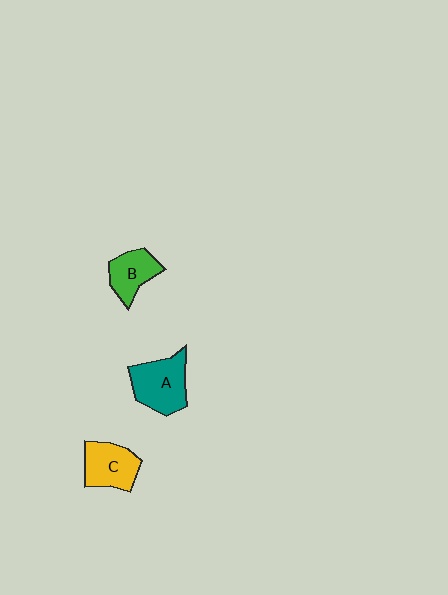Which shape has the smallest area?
Shape B (green).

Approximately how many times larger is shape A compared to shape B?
Approximately 1.4 times.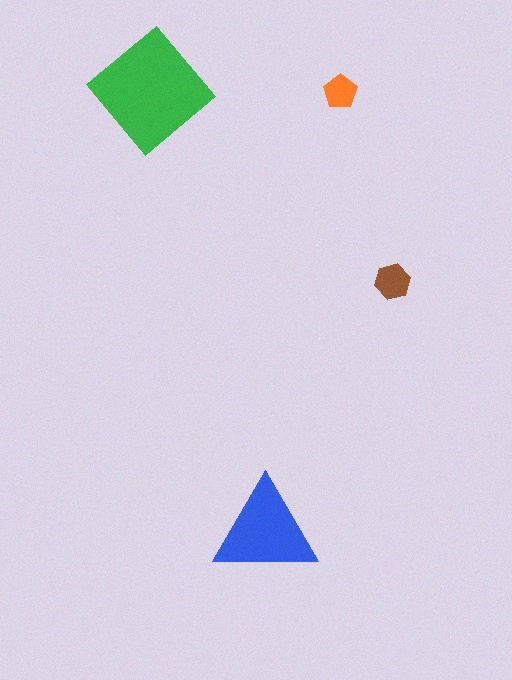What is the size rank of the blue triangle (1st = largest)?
2nd.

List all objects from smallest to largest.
The orange pentagon, the brown hexagon, the blue triangle, the green diamond.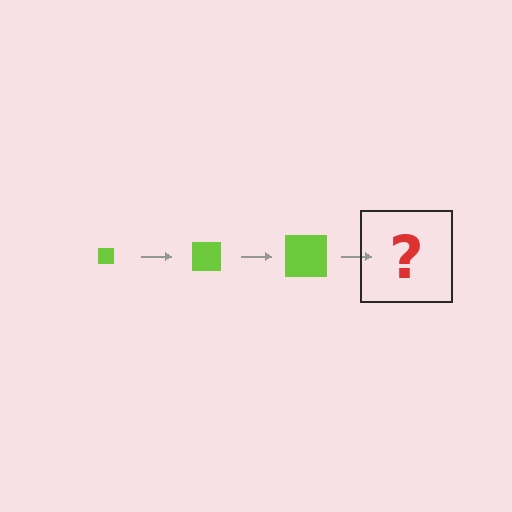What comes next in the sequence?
The next element should be a lime square, larger than the previous one.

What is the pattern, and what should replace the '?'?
The pattern is that the square gets progressively larger each step. The '?' should be a lime square, larger than the previous one.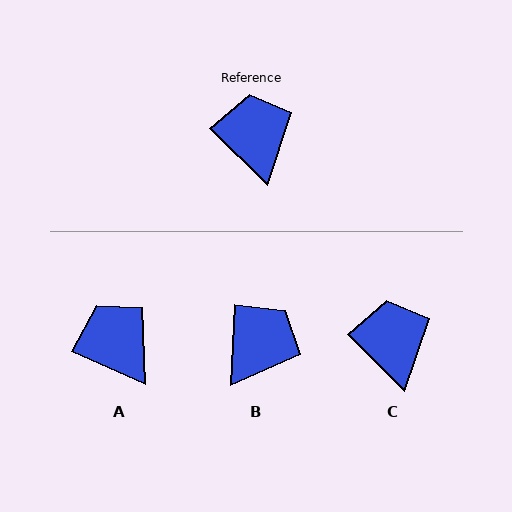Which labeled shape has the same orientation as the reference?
C.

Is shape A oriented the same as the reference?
No, it is off by about 20 degrees.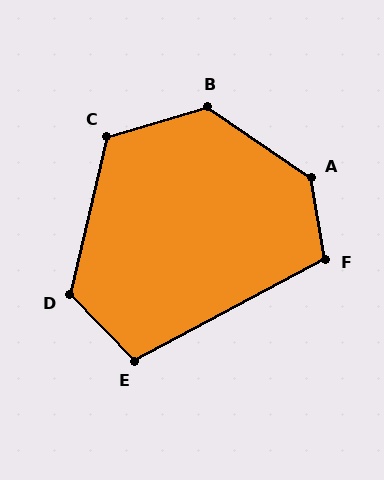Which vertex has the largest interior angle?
A, at approximately 134 degrees.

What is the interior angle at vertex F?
Approximately 108 degrees (obtuse).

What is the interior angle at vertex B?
Approximately 129 degrees (obtuse).